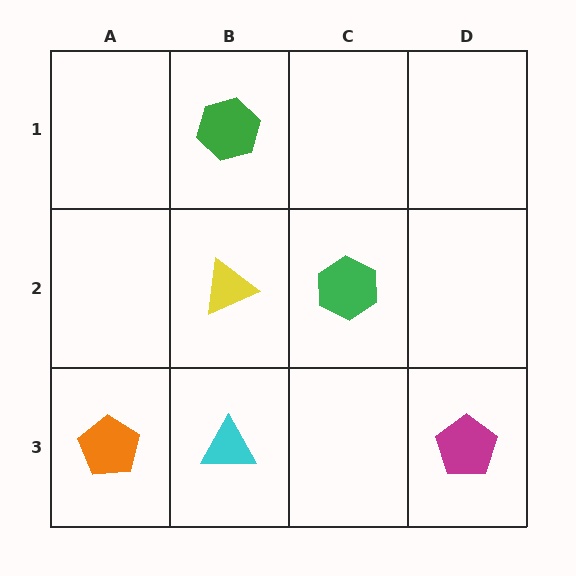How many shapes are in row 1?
1 shape.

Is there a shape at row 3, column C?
No, that cell is empty.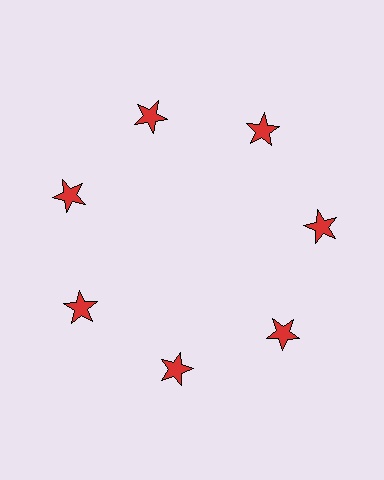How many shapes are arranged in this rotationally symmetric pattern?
There are 7 shapes, arranged in 7 groups of 1.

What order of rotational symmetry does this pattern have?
This pattern has 7-fold rotational symmetry.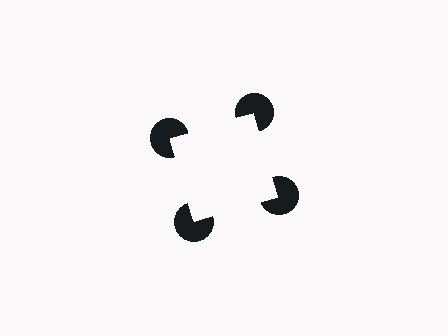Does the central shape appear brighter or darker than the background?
It typically appears slightly brighter than the background, even though no actual brightness change is drawn.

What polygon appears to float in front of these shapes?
An illusory square — its edges are inferred from the aligned wedge cuts in the pac-man discs, not physically drawn.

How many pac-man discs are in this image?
There are 4 — one at each vertex of the illusory square.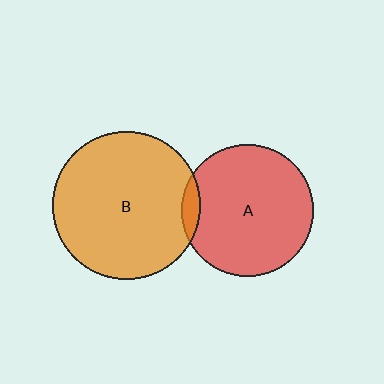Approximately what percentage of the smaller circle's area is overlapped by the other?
Approximately 5%.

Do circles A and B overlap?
Yes.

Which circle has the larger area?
Circle B (orange).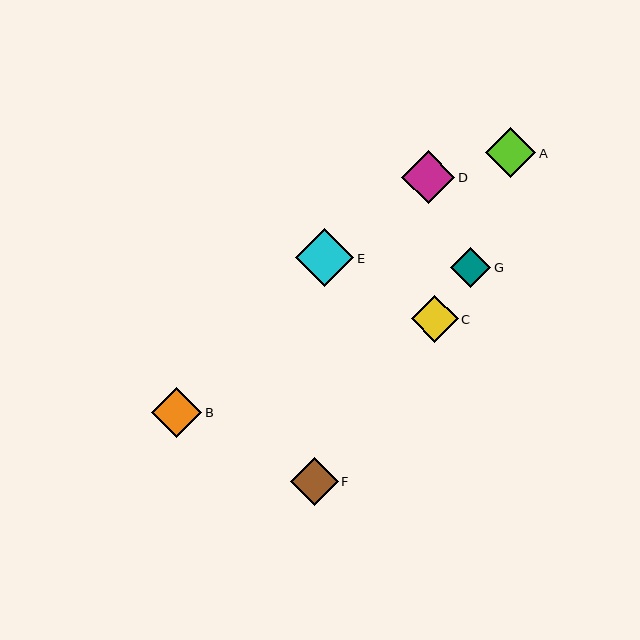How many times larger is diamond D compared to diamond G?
Diamond D is approximately 1.3 times the size of diamond G.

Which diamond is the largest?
Diamond E is the largest with a size of approximately 58 pixels.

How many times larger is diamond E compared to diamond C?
Diamond E is approximately 1.2 times the size of diamond C.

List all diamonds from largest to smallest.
From largest to smallest: E, D, A, B, F, C, G.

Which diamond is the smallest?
Diamond G is the smallest with a size of approximately 40 pixels.